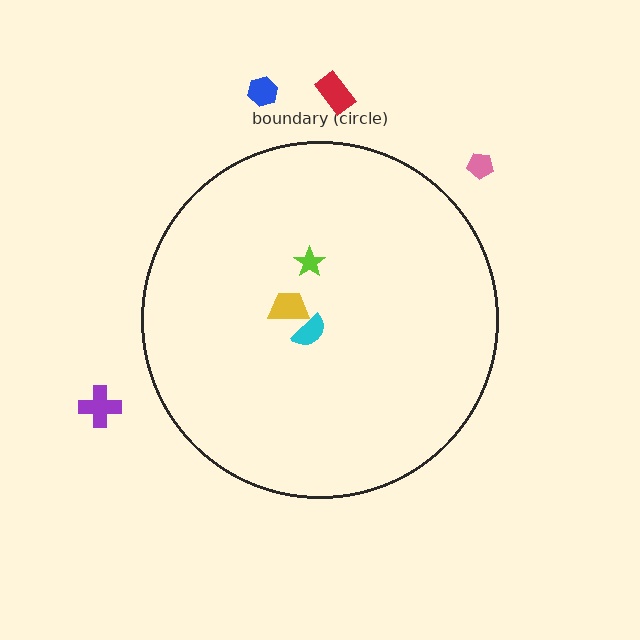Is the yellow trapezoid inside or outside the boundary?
Inside.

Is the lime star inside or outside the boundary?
Inside.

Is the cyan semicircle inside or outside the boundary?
Inside.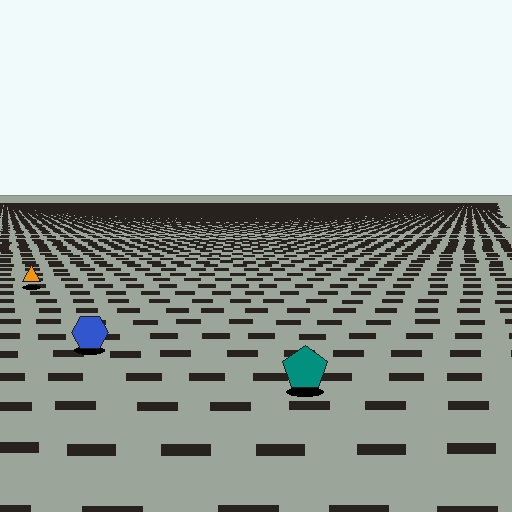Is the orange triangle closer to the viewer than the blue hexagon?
No. The blue hexagon is closer — you can tell from the texture gradient: the ground texture is coarser near it.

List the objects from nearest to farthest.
From nearest to farthest: the teal pentagon, the blue hexagon, the orange triangle.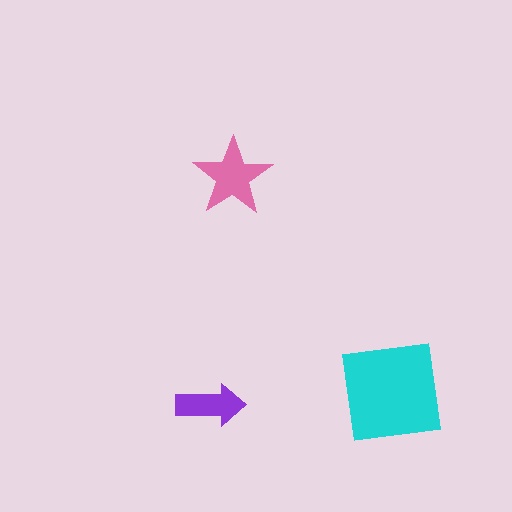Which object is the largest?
The cyan square.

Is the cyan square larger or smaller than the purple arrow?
Larger.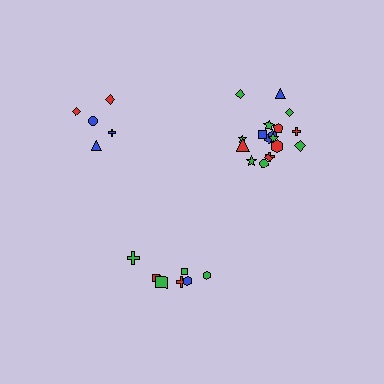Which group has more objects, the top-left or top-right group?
The top-right group.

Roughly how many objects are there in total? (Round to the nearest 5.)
Roughly 30 objects in total.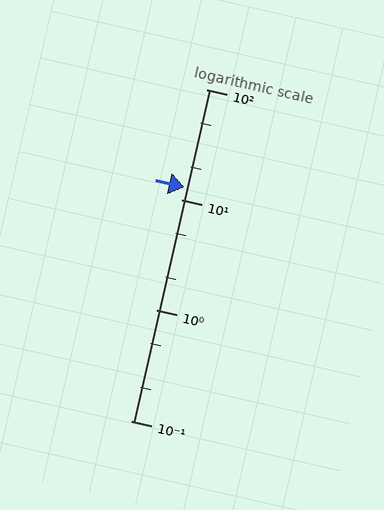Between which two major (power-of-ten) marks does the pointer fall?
The pointer is between 10 and 100.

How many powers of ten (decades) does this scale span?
The scale spans 3 decades, from 0.1 to 100.